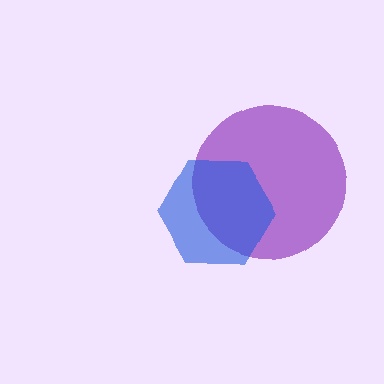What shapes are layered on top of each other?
The layered shapes are: a purple circle, a blue hexagon.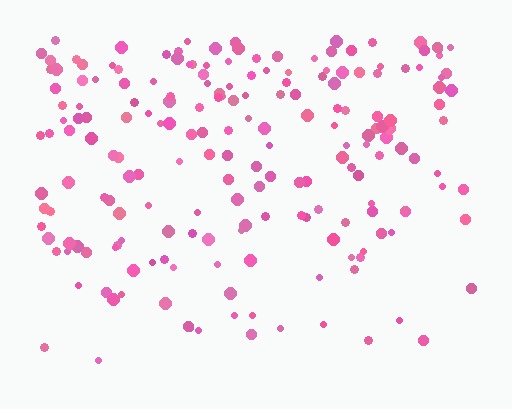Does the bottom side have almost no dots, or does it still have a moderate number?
Still a moderate number, just noticeably fewer than the top.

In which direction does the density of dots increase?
From bottom to top, with the top side densest.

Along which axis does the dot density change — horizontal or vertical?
Vertical.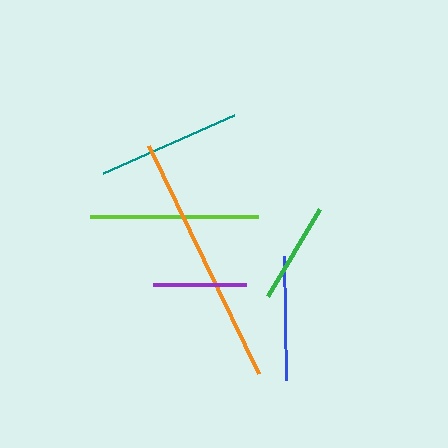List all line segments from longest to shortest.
From longest to shortest: orange, lime, teal, blue, green, purple.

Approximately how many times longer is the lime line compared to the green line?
The lime line is approximately 1.7 times the length of the green line.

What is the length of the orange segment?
The orange segment is approximately 253 pixels long.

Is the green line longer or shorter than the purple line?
The green line is longer than the purple line.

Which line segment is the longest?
The orange line is the longest at approximately 253 pixels.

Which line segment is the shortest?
The purple line is the shortest at approximately 93 pixels.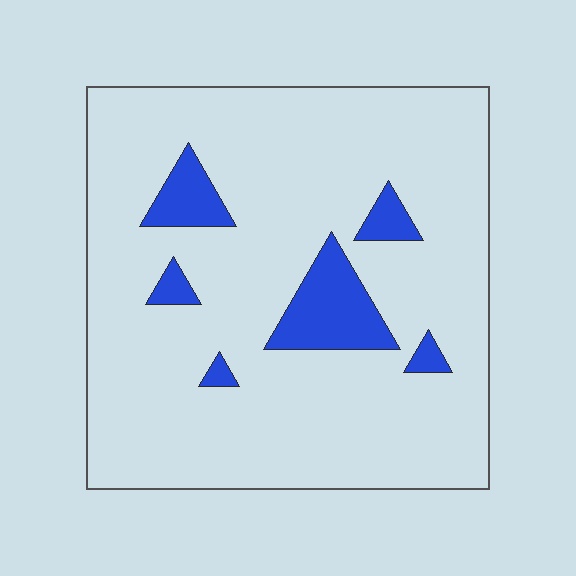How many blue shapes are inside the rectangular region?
6.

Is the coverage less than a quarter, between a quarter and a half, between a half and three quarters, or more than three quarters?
Less than a quarter.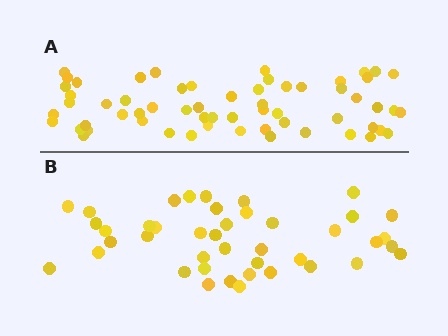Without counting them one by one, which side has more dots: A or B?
Region A (the top region) has more dots.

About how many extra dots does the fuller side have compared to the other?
Region A has approximately 20 more dots than region B.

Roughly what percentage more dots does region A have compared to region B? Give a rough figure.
About 45% more.